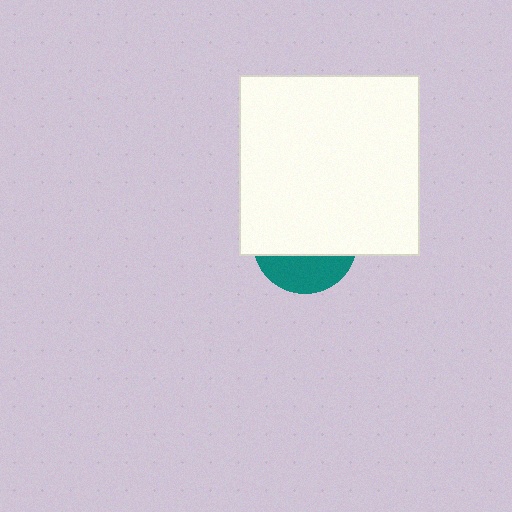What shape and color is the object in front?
The object in front is a white square.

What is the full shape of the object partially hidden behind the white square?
The partially hidden object is a teal circle.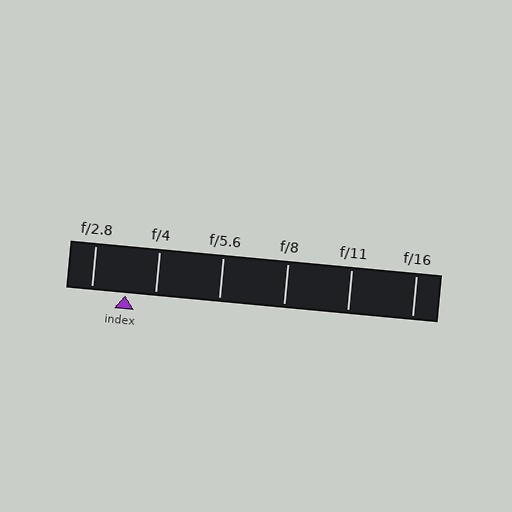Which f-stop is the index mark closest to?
The index mark is closest to f/4.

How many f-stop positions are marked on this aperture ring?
There are 6 f-stop positions marked.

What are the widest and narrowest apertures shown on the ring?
The widest aperture shown is f/2.8 and the narrowest is f/16.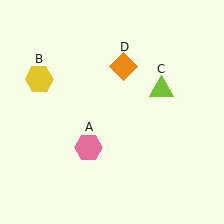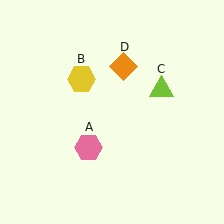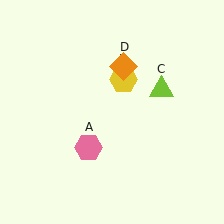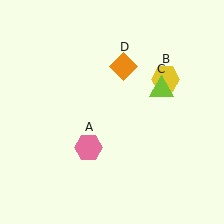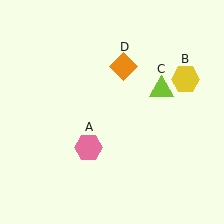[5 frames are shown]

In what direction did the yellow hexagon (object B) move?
The yellow hexagon (object B) moved right.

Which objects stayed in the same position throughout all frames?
Pink hexagon (object A) and lime triangle (object C) and orange diamond (object D) remained stationary.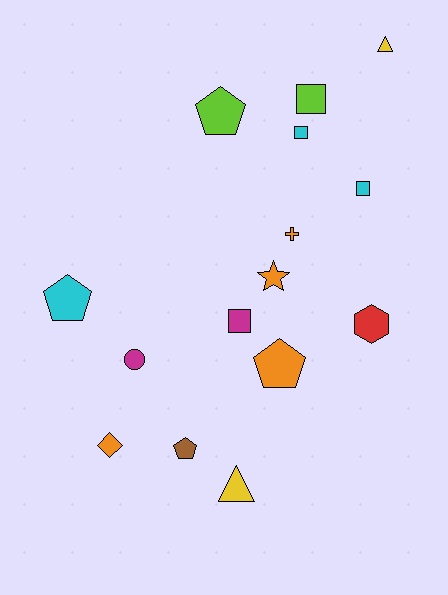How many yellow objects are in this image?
There are 2 yellow objects.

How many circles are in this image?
There is 1 circle.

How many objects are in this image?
There are 15 objects.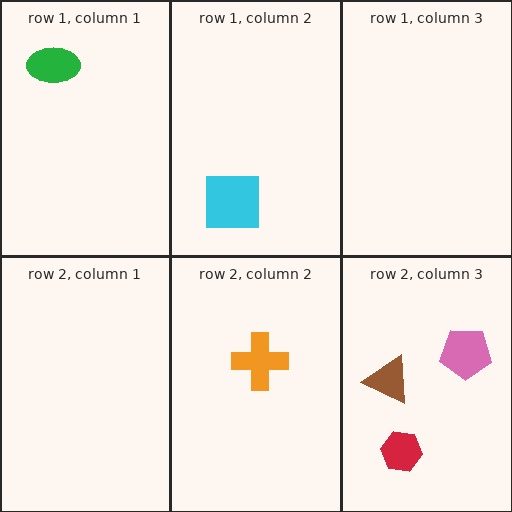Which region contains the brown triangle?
The row 2, column 3 region.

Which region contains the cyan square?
The row 1, column 2 region.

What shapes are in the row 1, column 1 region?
The green ellipse.